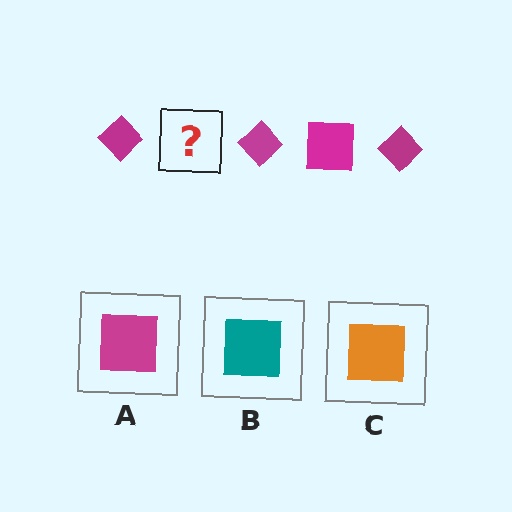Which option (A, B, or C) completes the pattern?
A.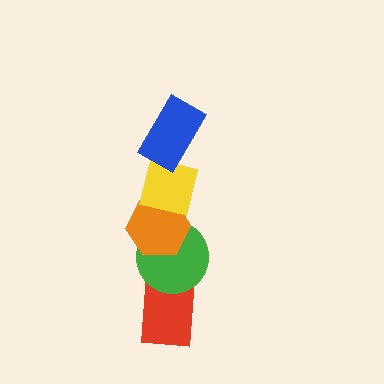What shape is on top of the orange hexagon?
The yellow square is on top of the orange hexagon.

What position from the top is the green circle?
The green circle is 4th from the top.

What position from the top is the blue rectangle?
The blue rectangle is 1st from the top.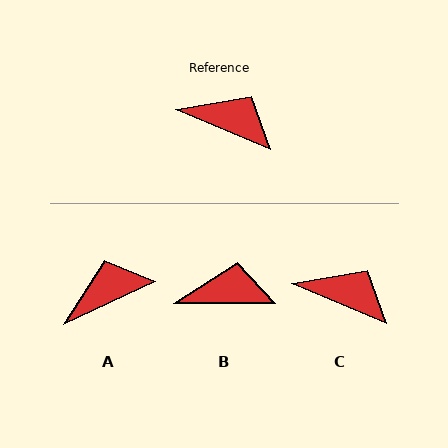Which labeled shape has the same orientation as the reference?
C.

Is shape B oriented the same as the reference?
No, it is off by about 22 degrees.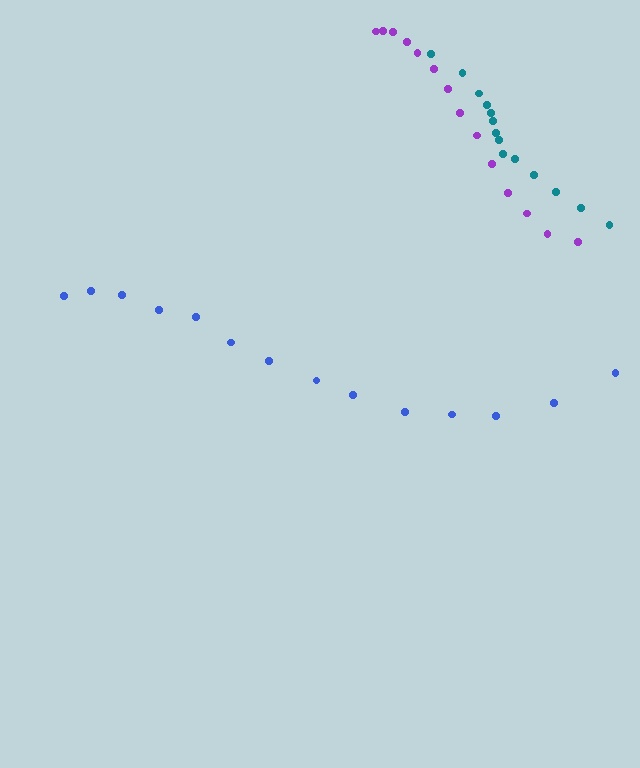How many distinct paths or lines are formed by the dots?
There are 3 distinct paths.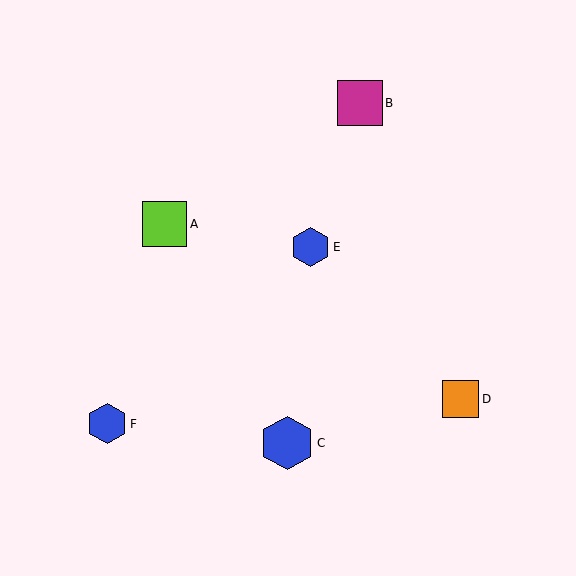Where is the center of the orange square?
The center of the orange square is at (460, 399).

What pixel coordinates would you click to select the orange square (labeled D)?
Click at (460, 399) to select the orange square D.